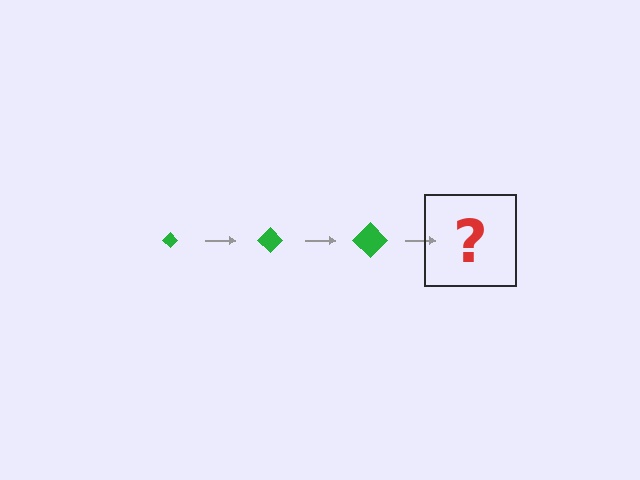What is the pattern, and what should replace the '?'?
The pattern is that the diamond gets progressively larger each step. The '?' should be a green diamond, larger than the previous one.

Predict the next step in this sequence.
The next step is a green diamond, larger than the previous one.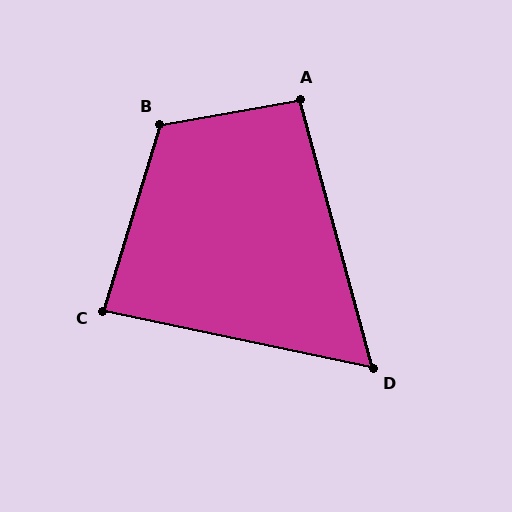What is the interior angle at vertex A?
Approximately 95 degrees (approximately right).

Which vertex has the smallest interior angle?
D, at approximately 63 degrees.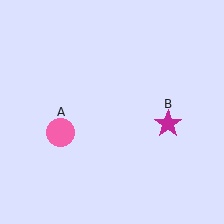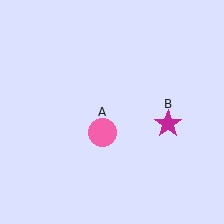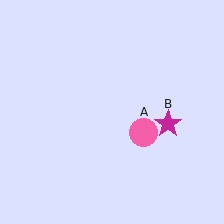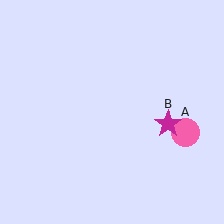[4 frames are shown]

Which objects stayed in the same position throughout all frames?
Magenta star (object B) remained stationary.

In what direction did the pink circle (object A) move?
The pink circle (object A) moved right.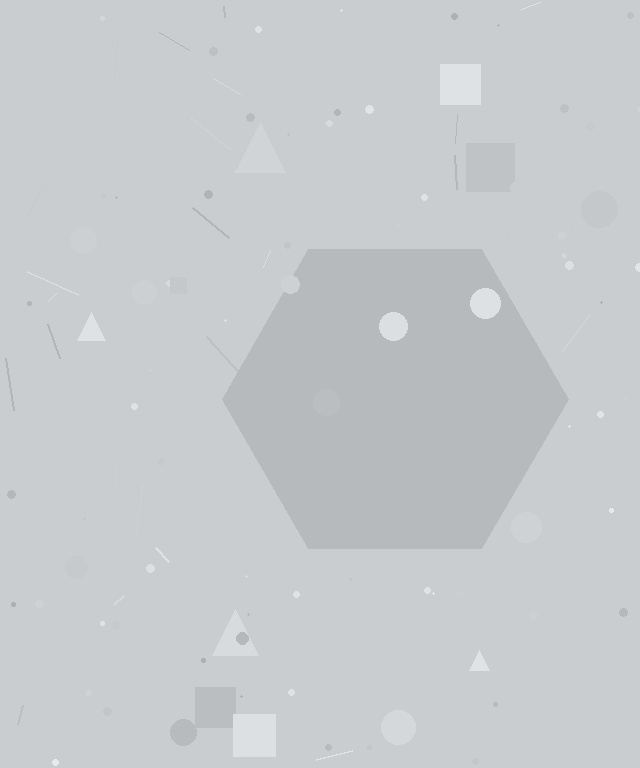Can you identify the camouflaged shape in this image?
The camouflaged shape is a hexagon.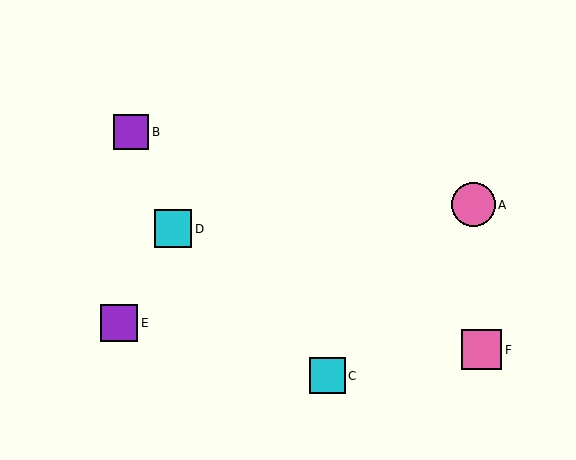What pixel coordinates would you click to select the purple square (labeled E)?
Click at (119, 323) to select the purple square E.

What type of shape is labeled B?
Shape B is a purple square.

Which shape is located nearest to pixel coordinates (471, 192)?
The pink circle (labeled A) at (473, 205) is nearest to that location.